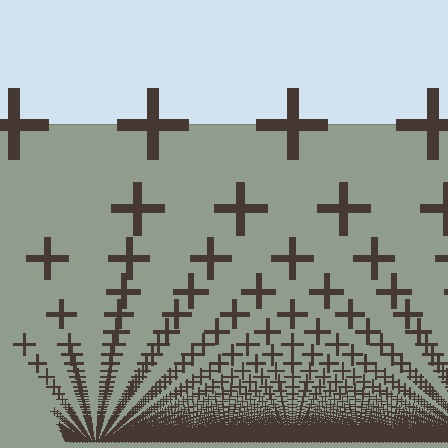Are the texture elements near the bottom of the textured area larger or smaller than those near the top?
Smaller. The gradient is inverted — elements near the bottom are smaller and denser.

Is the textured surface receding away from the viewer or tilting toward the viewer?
The surface appears to tilt toward the viewer. Texture elements get larger and sparser toward the top.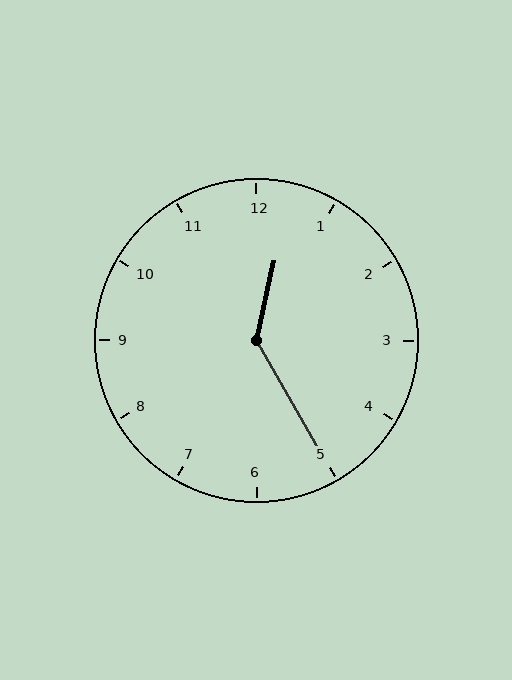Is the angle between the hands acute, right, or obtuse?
It is obtuse.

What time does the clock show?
12:25.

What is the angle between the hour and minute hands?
Approximately 138 degrees.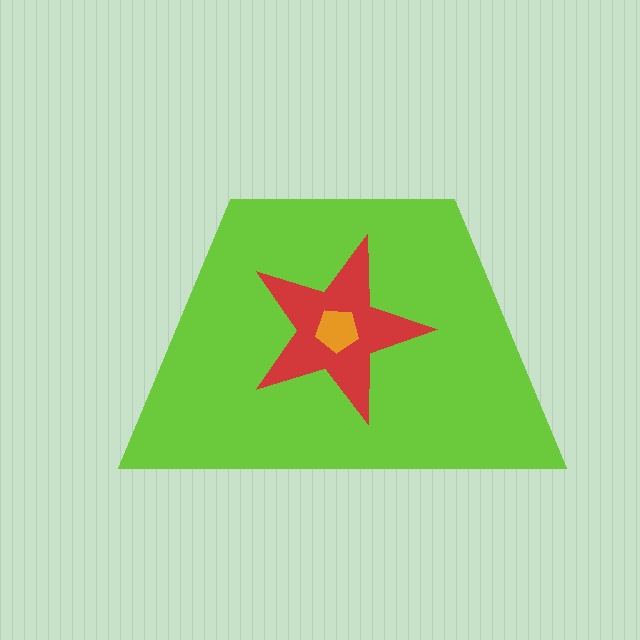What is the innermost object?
The orange pentagon.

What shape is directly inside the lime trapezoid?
The red star.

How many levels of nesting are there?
3.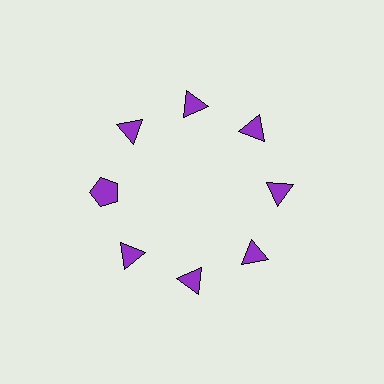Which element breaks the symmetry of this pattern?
The purple pentagon at roughly the 9 o'clock position breaks the symmetry. All other shapes are purple triangles.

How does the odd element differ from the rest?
It has a different shape: pentagon instead of triangle.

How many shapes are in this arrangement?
There are 8 shapes arranged in a ring pattern.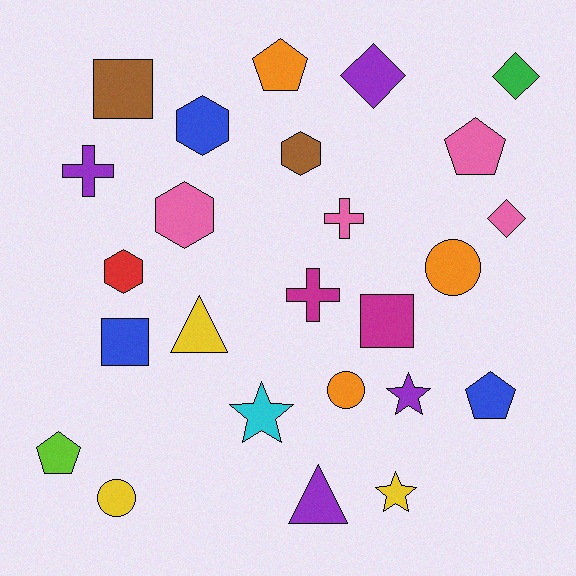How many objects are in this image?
There are 25 objects.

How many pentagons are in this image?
There are 4 pentagons.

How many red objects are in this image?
There is 1 red object.